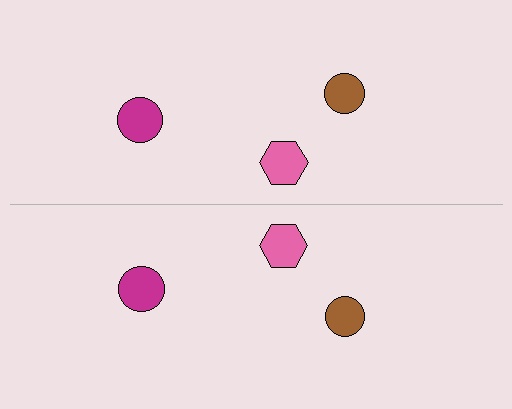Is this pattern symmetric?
Yes, this pattern has bilateral (reflection) symmetry.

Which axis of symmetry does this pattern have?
The pattern has a horizontal axis of symmetry running through the center of the image.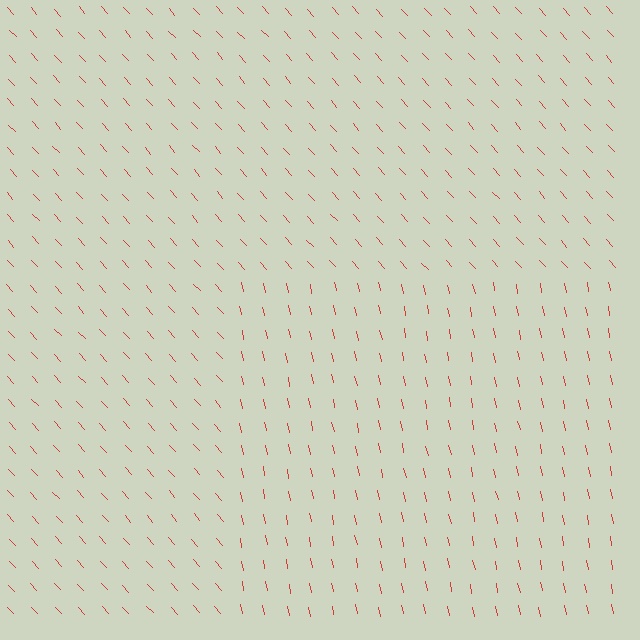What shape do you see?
I see a rectangle.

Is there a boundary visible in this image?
Yes, there is a texture boundary formed by a change in line orientation.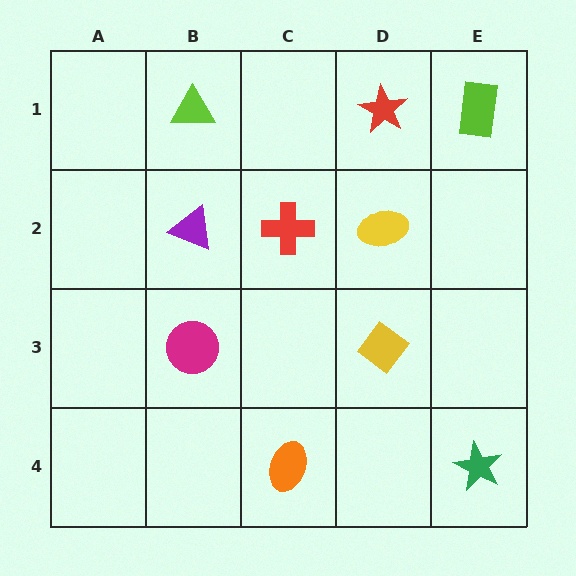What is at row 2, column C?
A red cross.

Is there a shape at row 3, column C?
No, that cell is empty.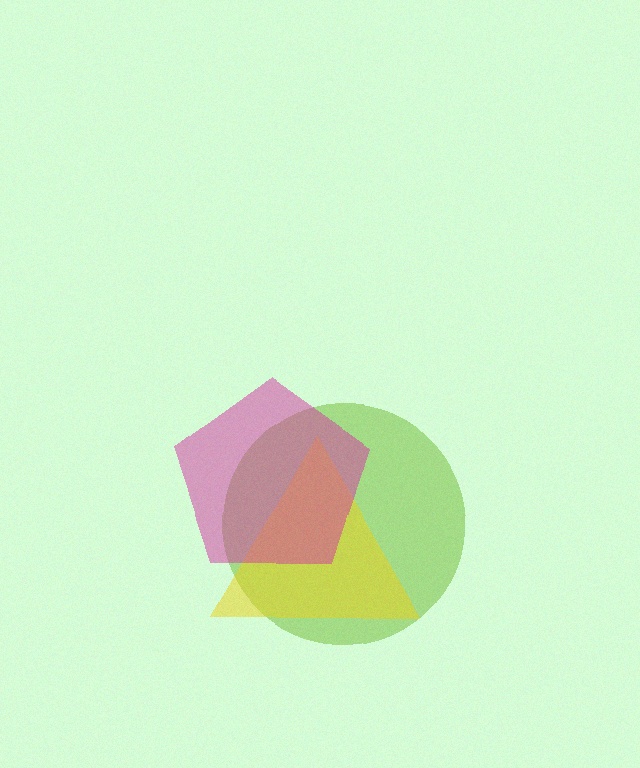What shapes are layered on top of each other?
The layered shapes are: a lime circle, a yellow triangle, a magenta pentagon.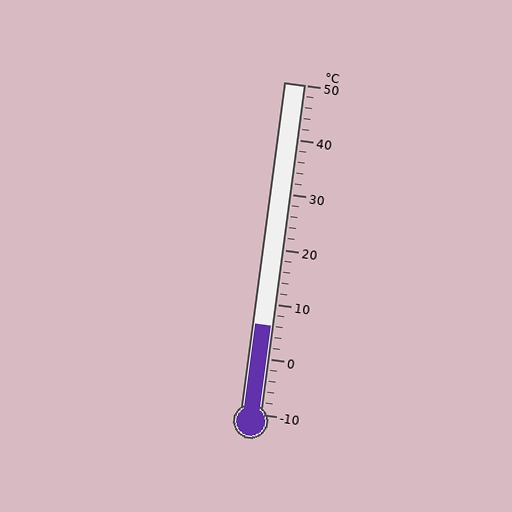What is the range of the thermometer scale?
The thermometer scale ranges from -10°C to 50°C.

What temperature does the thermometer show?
The thermometer shows approximately 6°C.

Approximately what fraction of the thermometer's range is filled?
The thermometer is filled to approximately 25% of its range.